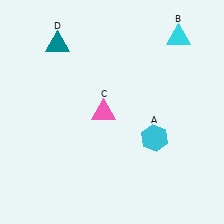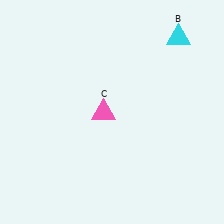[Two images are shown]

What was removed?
The teal triangle (D), the cyan hexagon (A) were removed in Image 2.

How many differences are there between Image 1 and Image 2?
There are 2 differences between the two images.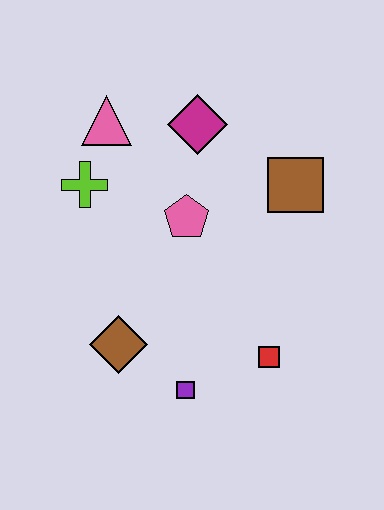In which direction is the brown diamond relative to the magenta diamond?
The brown diamond is below the magenta diamond.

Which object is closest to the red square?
The purple square is closest to the red square.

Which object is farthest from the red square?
The pink triangle is farthest from the red square.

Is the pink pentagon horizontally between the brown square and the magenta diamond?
No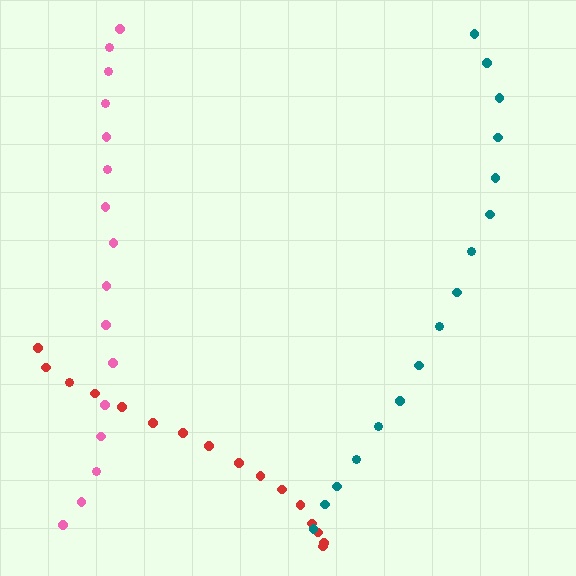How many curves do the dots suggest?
There are 3 distinct paths.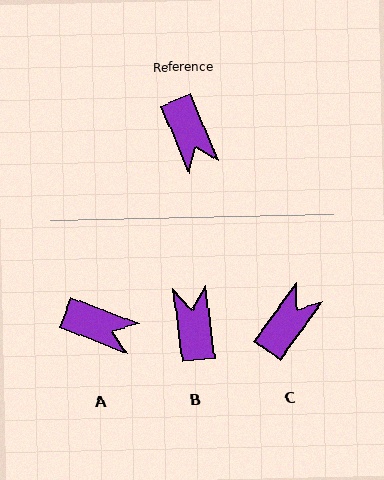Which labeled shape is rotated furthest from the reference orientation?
B, about 165 degrees away.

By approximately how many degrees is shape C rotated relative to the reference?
Approximately 121 degrees counter-clockwise.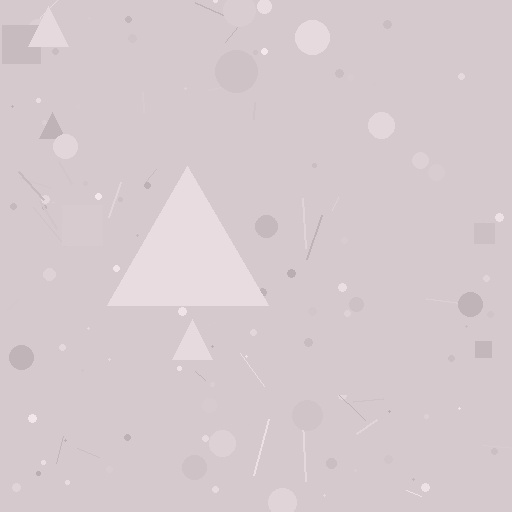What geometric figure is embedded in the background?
A triangle is embedded in the background.